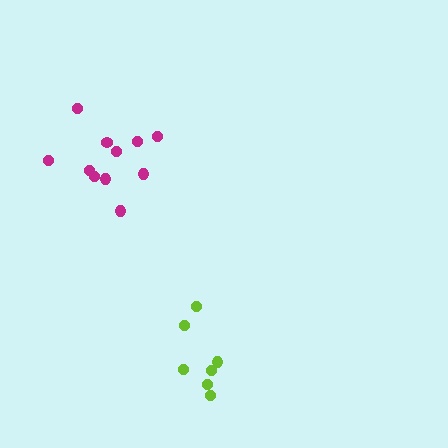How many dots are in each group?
Group 1: 7 dots, Group 2: 11 dots (18 total).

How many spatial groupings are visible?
There are 2 spatial groupings.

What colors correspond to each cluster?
The clusters are colored: lime, magenta.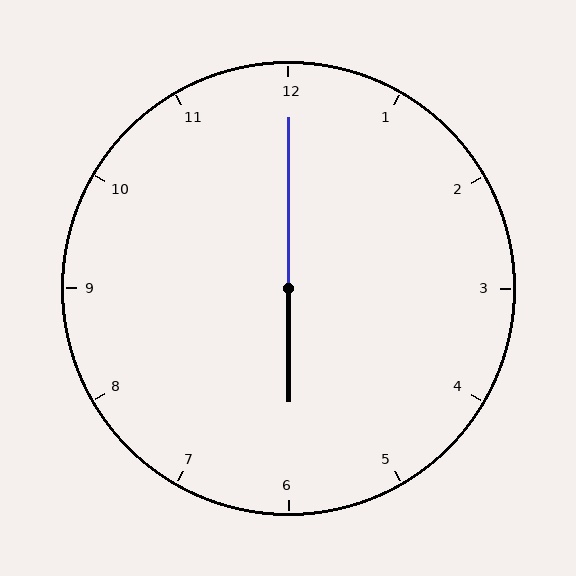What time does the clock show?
6:00.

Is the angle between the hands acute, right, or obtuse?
It is obtuse.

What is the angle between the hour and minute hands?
Approximately 180 degrees.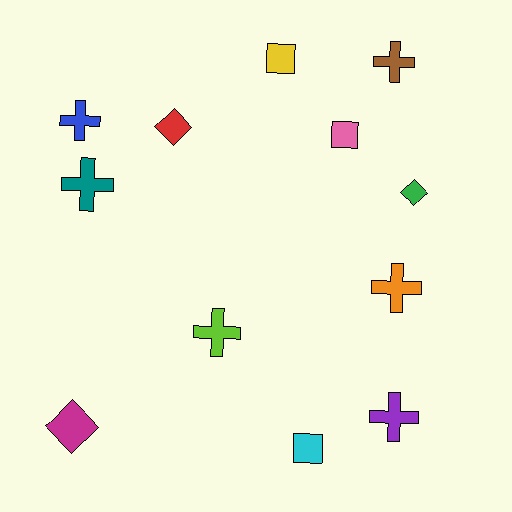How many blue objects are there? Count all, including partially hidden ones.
There is 1 blue object.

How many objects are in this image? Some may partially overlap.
There are 12 objects.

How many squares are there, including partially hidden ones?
There are 3 squares.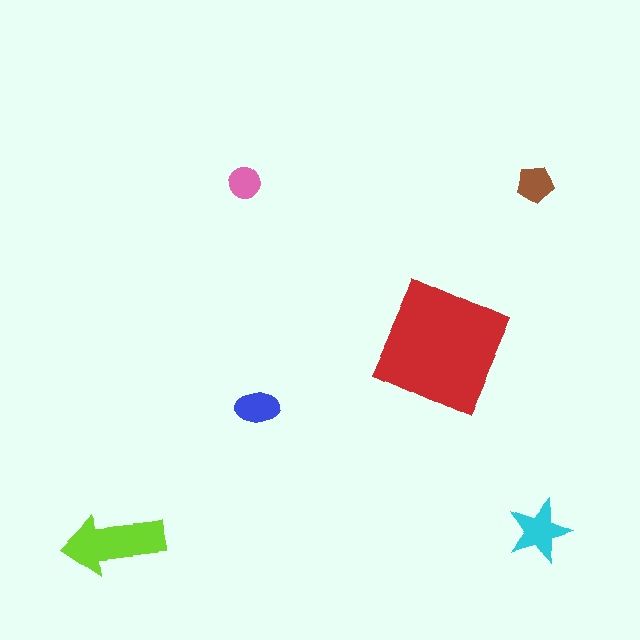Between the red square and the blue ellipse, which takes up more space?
The red square.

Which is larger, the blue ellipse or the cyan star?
The cyan star.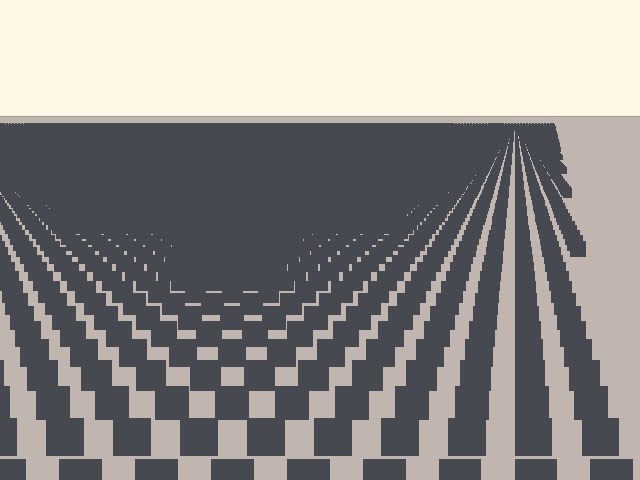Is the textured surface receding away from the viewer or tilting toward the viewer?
The surface is receding away from the viewer. Texture elements get smaller and denser toward the top.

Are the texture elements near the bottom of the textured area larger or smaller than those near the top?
Larger. Near the bottom, elements are closer to the viewer and appear at a bigger on-screen size.